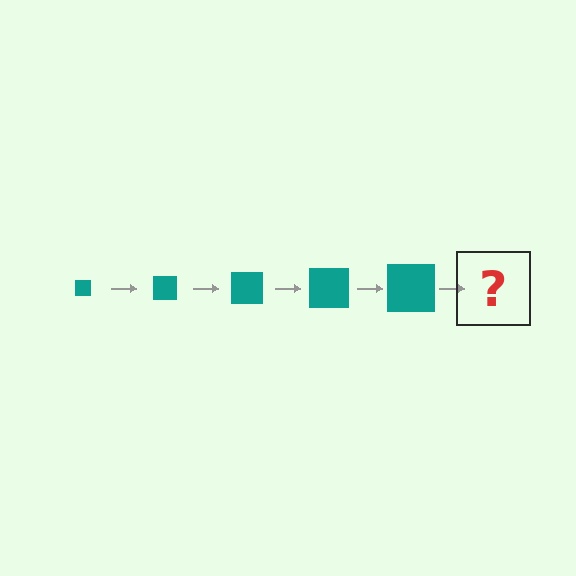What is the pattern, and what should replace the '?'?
The pattern is that the square gets progressively larger each step. The '?' should be a teal square, larger than the previous one.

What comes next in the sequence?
The next element should be a teal square, larger than the previous one.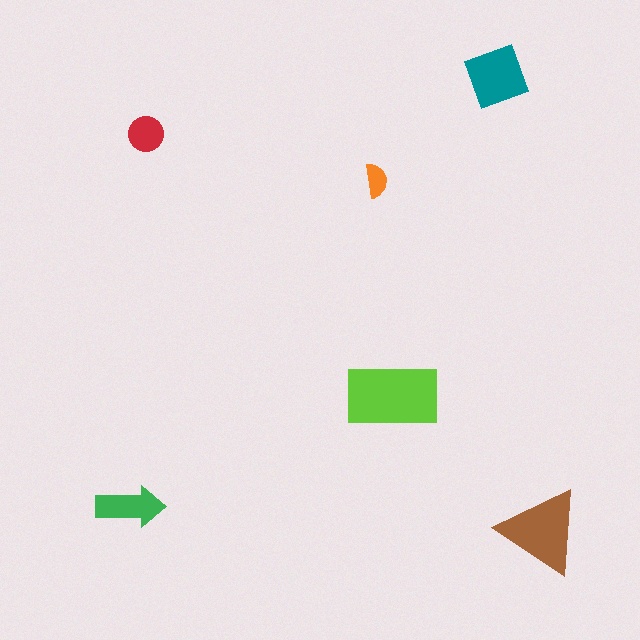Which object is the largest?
The lime rectangle.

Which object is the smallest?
The orange semicircle.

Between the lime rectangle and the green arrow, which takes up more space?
The lime rectangle.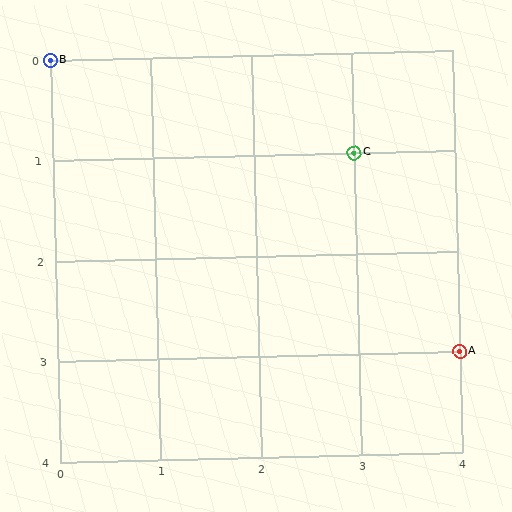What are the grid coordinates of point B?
Point B is at grid coordinates (0, 0).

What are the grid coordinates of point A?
Point A is at grid coordinates (4, 3).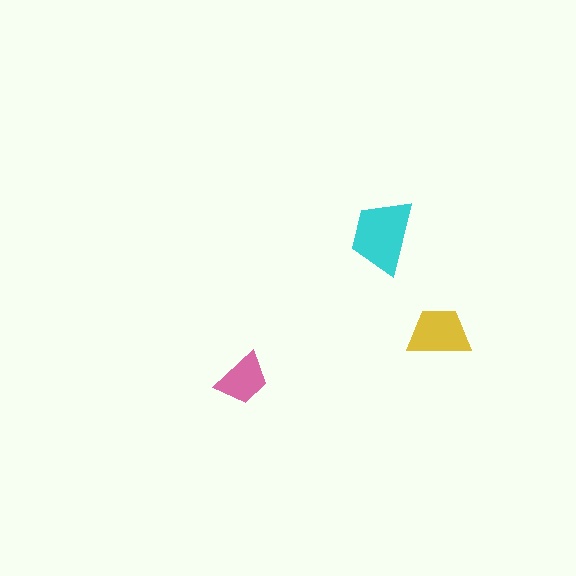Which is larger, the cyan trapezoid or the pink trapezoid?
The cyan one.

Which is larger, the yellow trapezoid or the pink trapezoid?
The yellow one.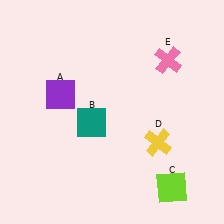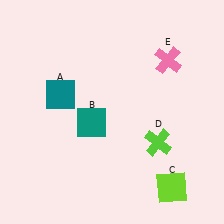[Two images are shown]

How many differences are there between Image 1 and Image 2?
There are 2 differences between the two images.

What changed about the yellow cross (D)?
In Image 1, D is yellow. In Image 2, it changed to lime.